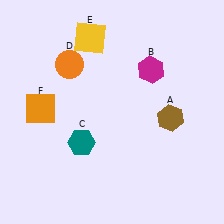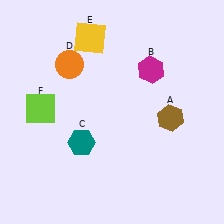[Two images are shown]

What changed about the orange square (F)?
In Image 1, F is orange. In Image 2, it changed to lime.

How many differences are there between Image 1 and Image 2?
There is 1 difference between the two images.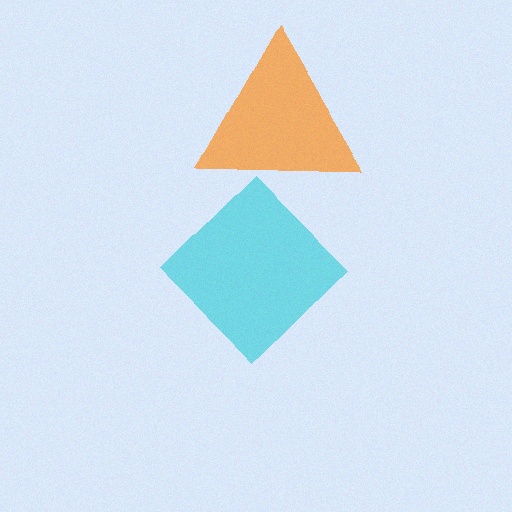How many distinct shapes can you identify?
There are 2 distinct shapes: an orange triangle, a cyan diamond.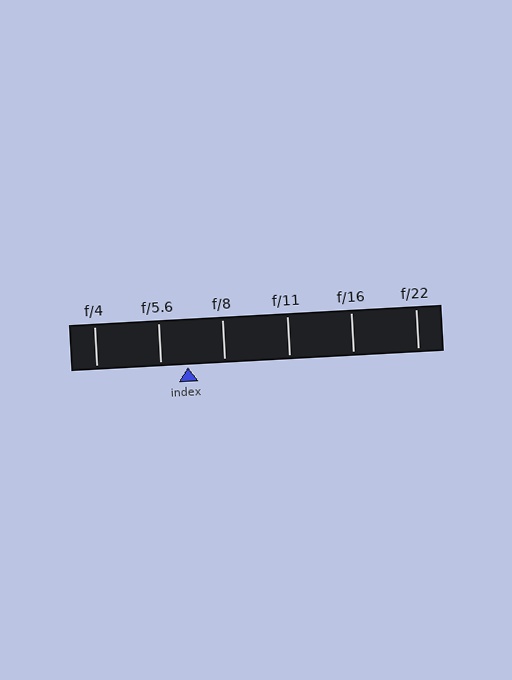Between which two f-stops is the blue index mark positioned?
The index mark is between f/5.6 and f/8.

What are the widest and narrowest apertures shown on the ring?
The widest aperture shown is f/4 and the narrowest is f/22.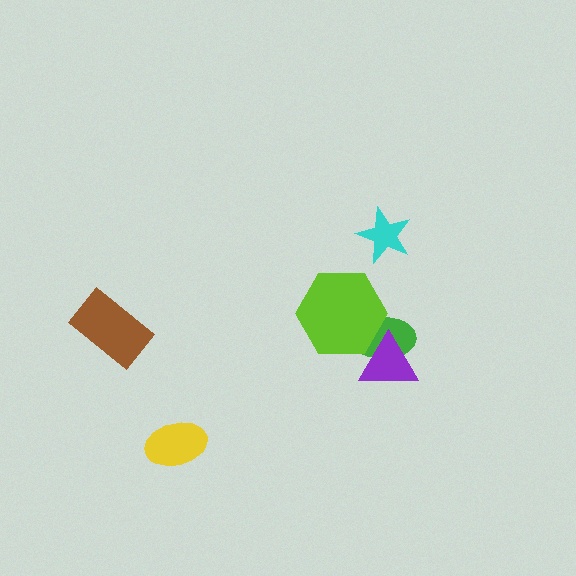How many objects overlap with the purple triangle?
2 objects overlap with the purple triangle.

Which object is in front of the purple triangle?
The lime hexagon is in front of the purple triangle.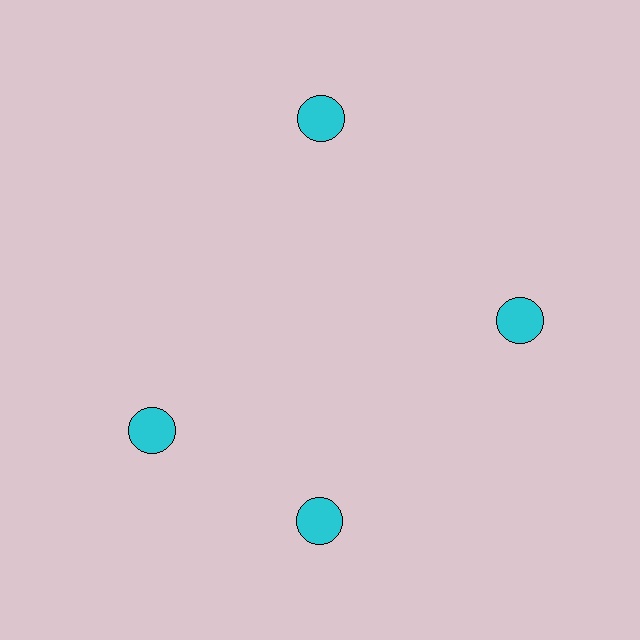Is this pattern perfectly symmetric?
No. The 4 cyan circles are arranged in a ring, but one element near the 9 o'clock position is rotated out of alignment along the ring, breaking the 4-fold rotational symmetry.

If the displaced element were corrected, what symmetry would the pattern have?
It would have 4-fold rotational symmetry — the pattern would map onto itself every 90 degrees.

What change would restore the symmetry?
The symmetry would be restored by rotating it back into even spacing with its neighbors so that all 4 circles sit at equal angles and equal distance from the center.